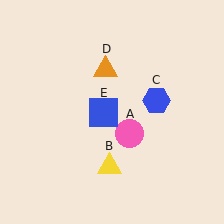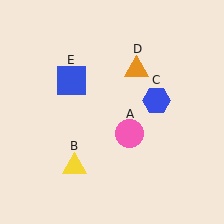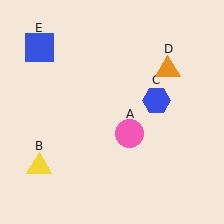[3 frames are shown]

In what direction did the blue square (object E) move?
The blue square (object E) moved up and to the left.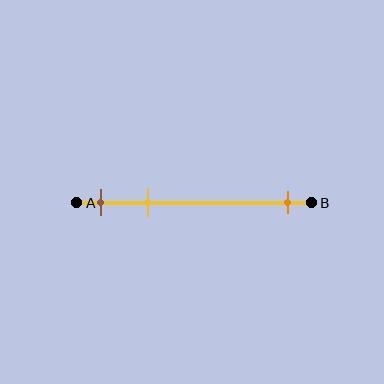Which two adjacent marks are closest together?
The brown and yellow marks are the closest adjacent pair.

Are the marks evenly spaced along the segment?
No, the marks are not evenly spaced.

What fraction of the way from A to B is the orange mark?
The orange mark is approximately 90% (0.9) of the way from A to B.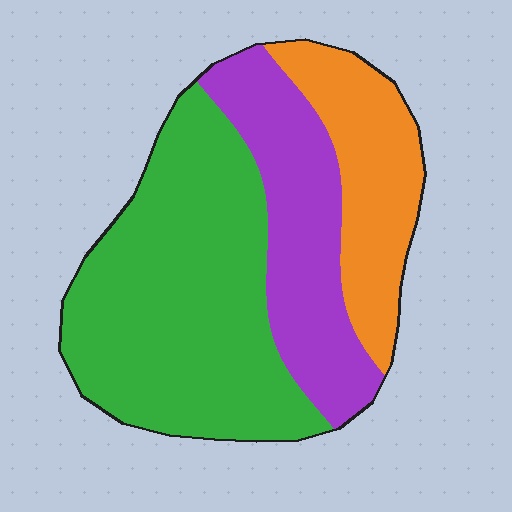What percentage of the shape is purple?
Purple takes up between a sixth and a third of the shape.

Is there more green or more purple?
Green.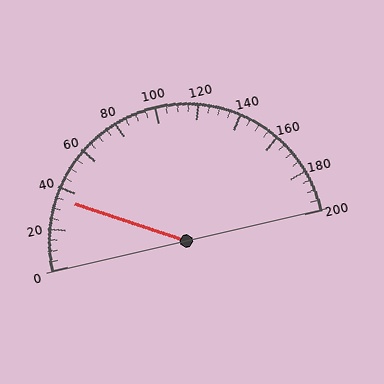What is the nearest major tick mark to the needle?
The nearest major tick mark is 40.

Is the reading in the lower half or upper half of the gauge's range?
The reading is in the lower half of the range (0 to 200).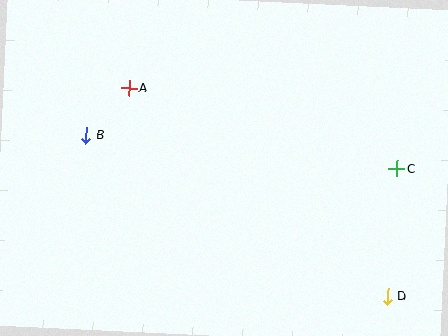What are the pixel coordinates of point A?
Point A is at (129, 88).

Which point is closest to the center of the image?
Point A at (129, 88) is closest to the center.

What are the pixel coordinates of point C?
Point C is at (397, 168).